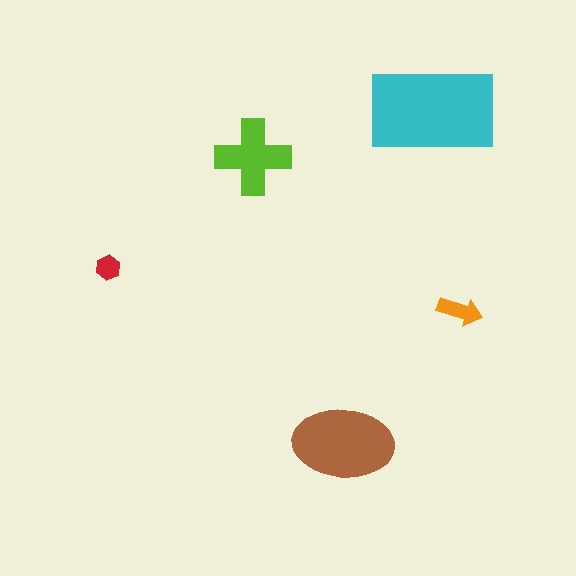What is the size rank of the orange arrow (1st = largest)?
4th.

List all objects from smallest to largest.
The red hexagon, the orange arrow, the lime cross, the brown ellipse, the cyan rectangle.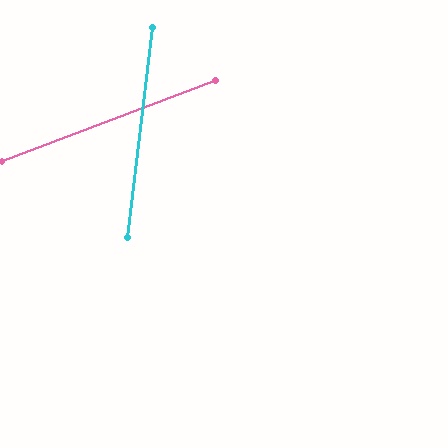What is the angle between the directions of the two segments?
Approximately 62 degrees.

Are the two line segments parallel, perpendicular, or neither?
Neither parallel nor perpendicular — they differ by about 62°.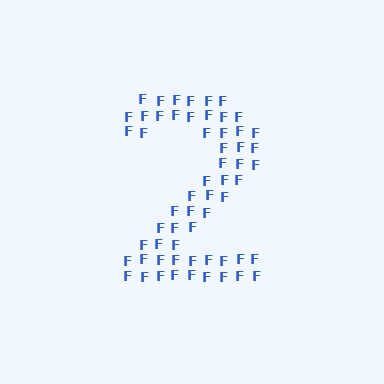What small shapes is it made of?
It is made of small letter F's.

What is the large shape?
The large shape is the digit 2.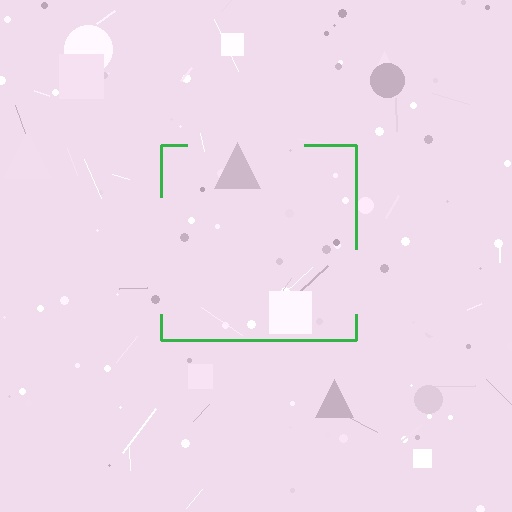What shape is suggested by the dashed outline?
The dashed outline suggests a square.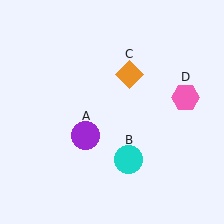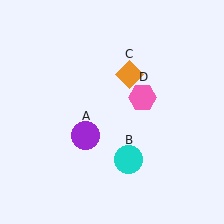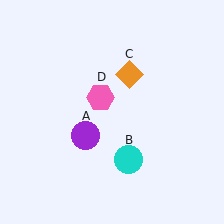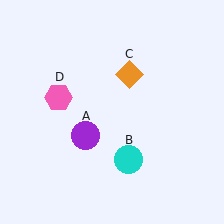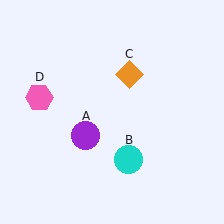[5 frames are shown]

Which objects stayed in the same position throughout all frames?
Purple circle (object A) and cyan circle (object B) and orange diamond (object C) remained stationary.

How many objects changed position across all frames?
1 object changed position: pink hexagon (object D).